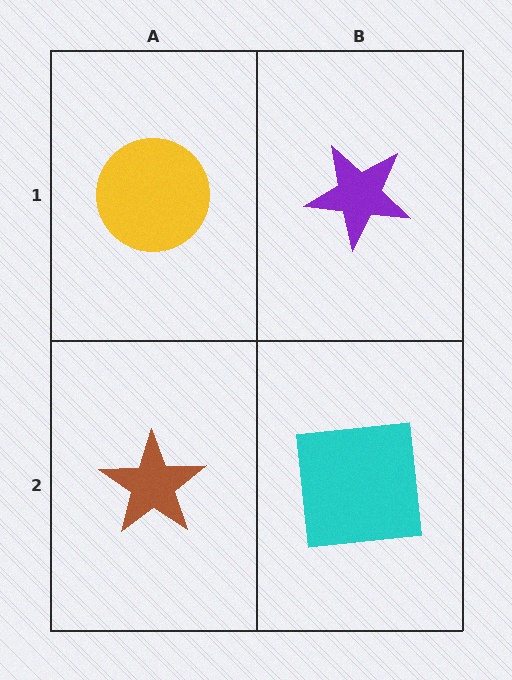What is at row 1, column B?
A purple star.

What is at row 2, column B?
A cyan square.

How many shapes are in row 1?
2 shapes.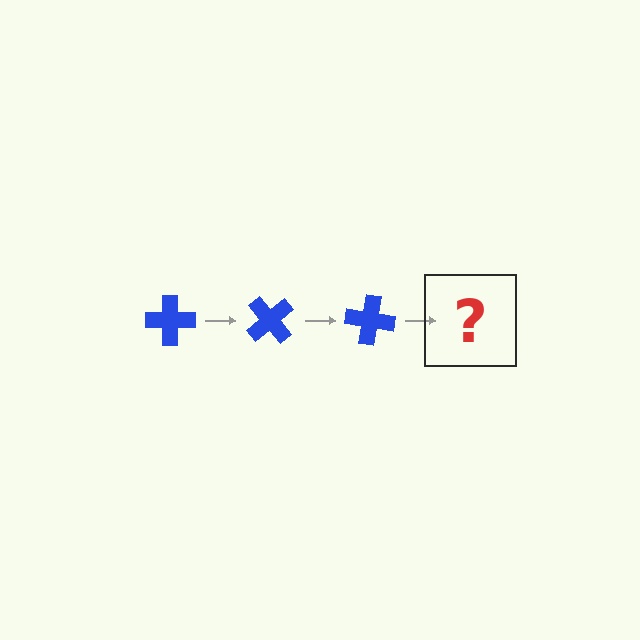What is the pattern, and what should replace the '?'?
The pattern is that the cross rotates 50 degrees each step. The '?' should be a blue cross rotated 150 degrees.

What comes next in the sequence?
The next element should be a blue cross rotated 150 degrees.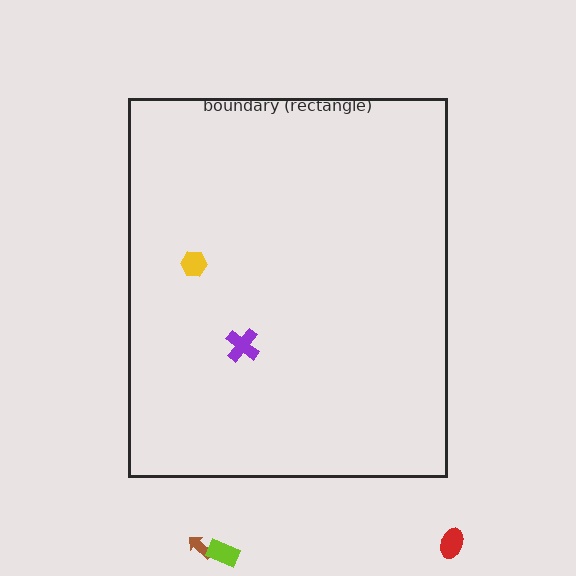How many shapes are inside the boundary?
2 inside, 3 outside.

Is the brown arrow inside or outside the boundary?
Outside.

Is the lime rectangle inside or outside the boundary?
Outside.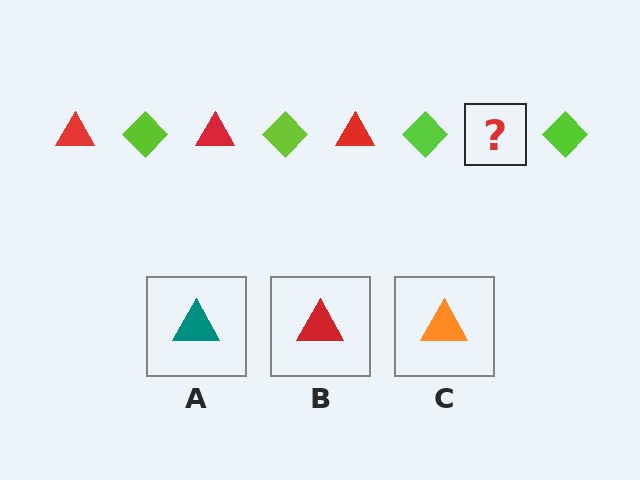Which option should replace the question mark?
Option B.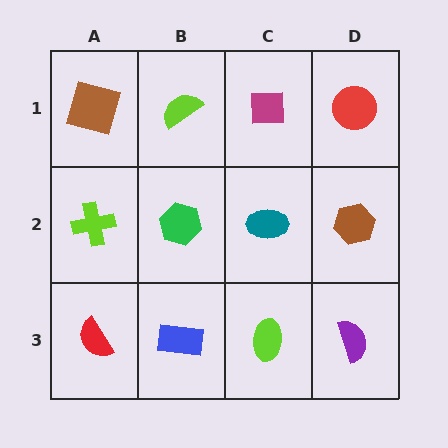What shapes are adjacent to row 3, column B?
A green hexagon (row 2, column B), a red semicircle (row 3, column A), a lime ellipse (row 3, column C).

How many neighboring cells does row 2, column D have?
3.